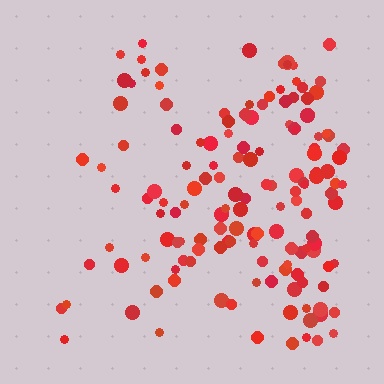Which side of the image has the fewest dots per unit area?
The left.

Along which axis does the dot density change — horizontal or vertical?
Horizontal.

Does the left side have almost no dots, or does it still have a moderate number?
Still a moderate number, just noticeably fewer than the right.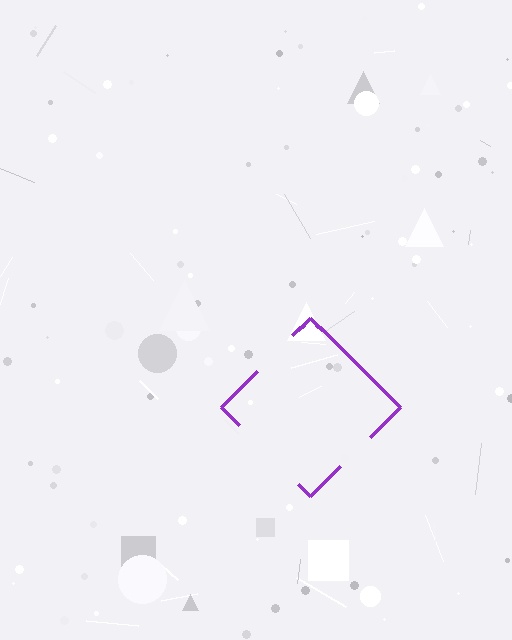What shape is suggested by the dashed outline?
The dashed outline suggests a diamond.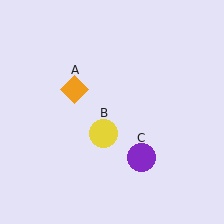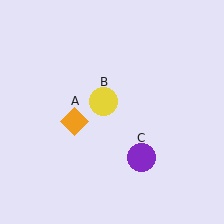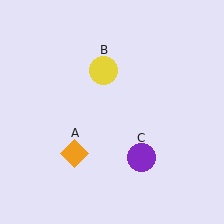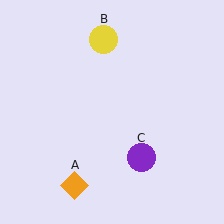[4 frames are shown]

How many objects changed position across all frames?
2 objects changed position: orange diamond (object A), yellow circle (object B).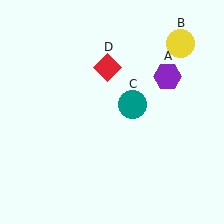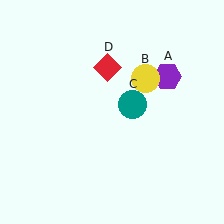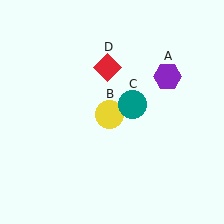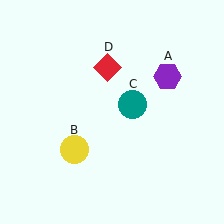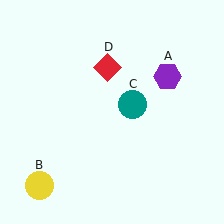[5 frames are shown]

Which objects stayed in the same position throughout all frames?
Purple hexagon (object A) and teal circle (object C) and red diamond (object D) remained stationary.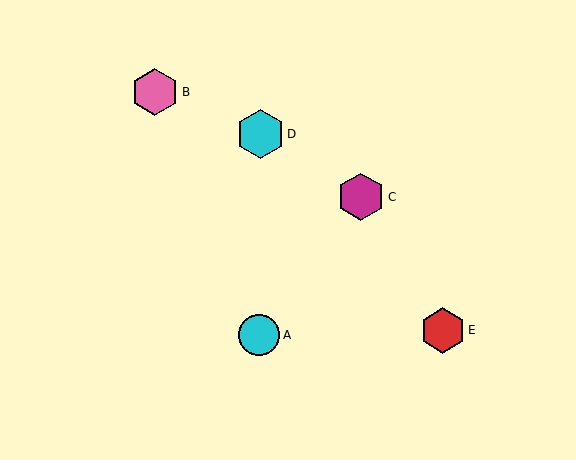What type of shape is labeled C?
Shape C is a magenta hexagon.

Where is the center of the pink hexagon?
The center of the pink hexagon is at (155, 92).